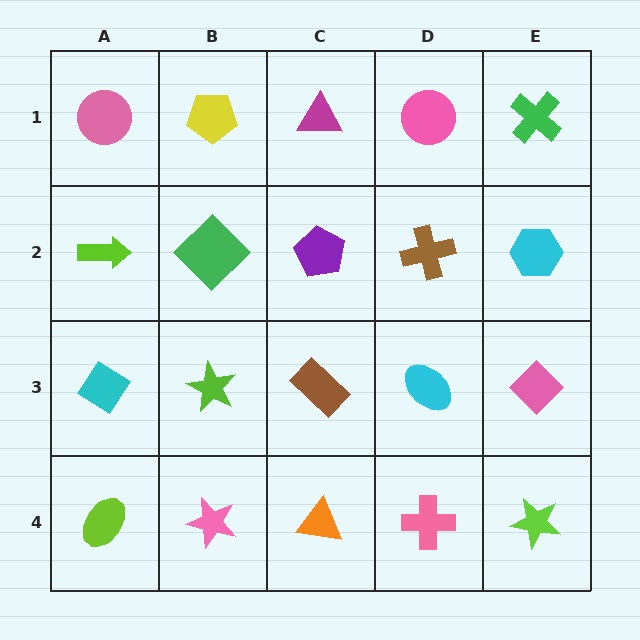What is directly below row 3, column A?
A lime ellipse.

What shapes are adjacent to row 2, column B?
A yellow pentagon (row 1, column B), a lime star (row 3, column B), a lime arrow (row 2, column A), a purple pentagon (row 2, column C).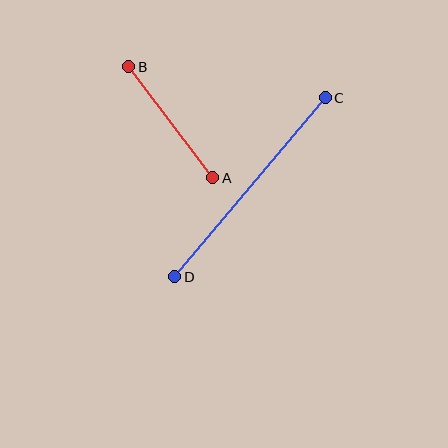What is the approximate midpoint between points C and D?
The midpoint is at approximately (250, 187) pixels.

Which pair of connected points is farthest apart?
Points C and D are farthest apart.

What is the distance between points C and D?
The distance is approximately 234 pixels.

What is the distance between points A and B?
The distance is approximately 139 pixels.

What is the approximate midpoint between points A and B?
The midpoint is at approximately (171, 122) pixels.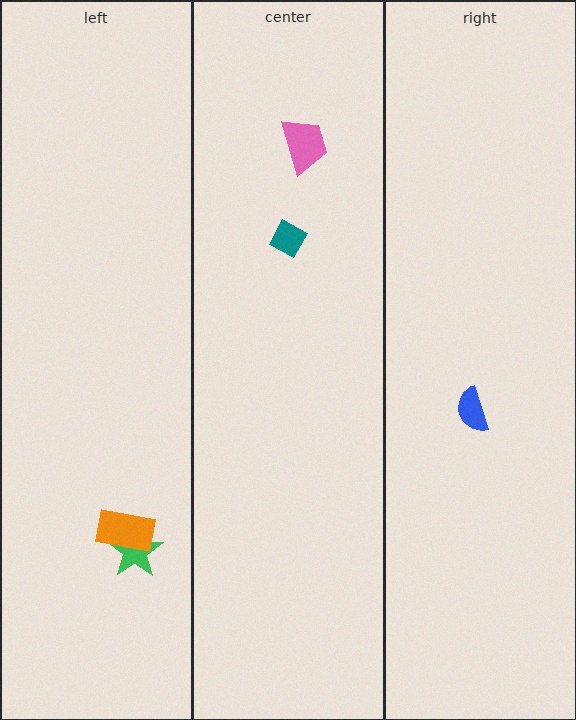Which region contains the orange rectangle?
The left region.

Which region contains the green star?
The left region.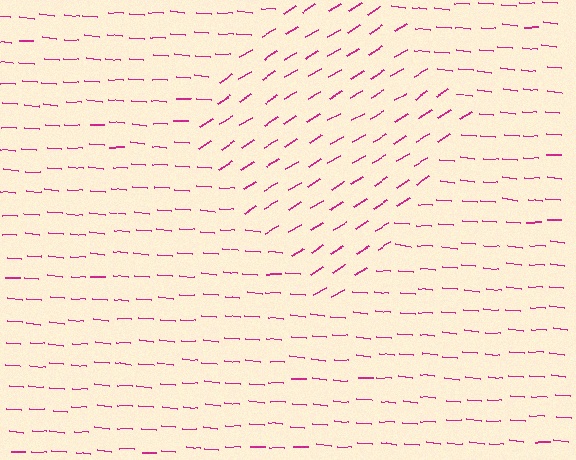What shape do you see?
I see a diamond.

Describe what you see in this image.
The image is filled with small magenta line segments. A diamond region in the image has lines oriented differently from the surrounding lines, creating a visible texture boundary.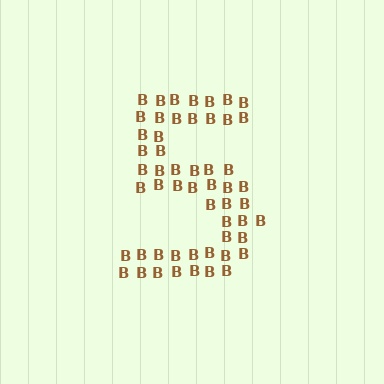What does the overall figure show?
The overall figure shows the digit 5.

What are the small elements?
The small elements are letter B's.